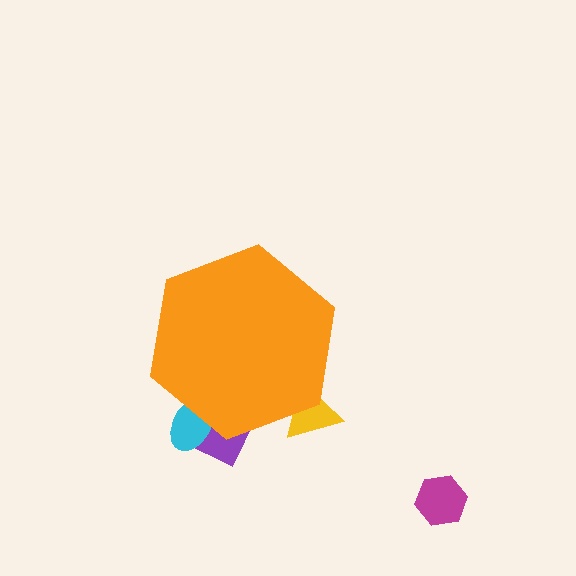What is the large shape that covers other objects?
An orange hexagon.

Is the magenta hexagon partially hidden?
No, the magenta hexagon is fully visible.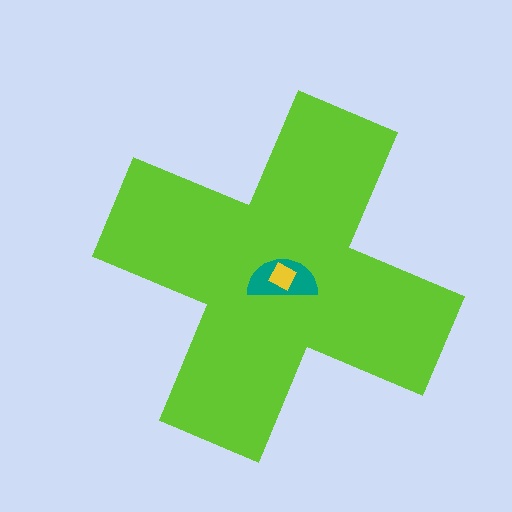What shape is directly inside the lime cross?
The teal semicircle.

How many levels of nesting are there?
3.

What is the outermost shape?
The lime cross.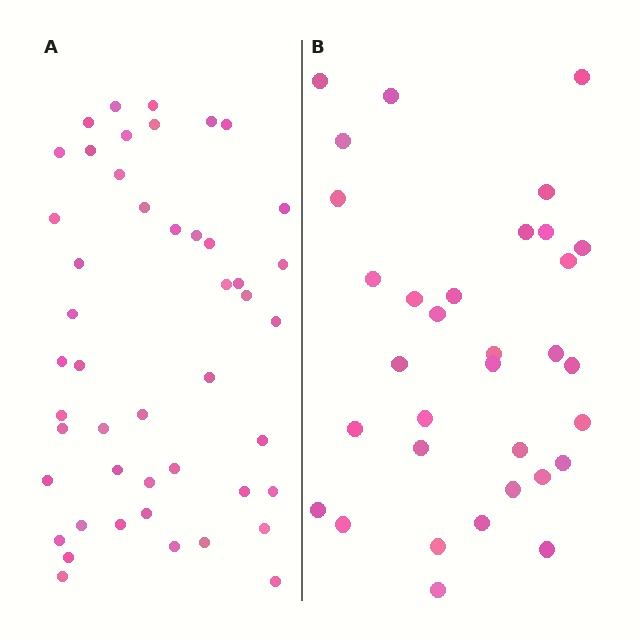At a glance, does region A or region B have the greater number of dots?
Region A (the left region) has more dots.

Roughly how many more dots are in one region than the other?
Region A has approximately 15 more dots than region B.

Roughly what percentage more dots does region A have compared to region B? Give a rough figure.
About 40% more.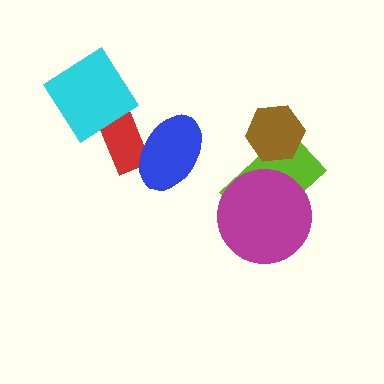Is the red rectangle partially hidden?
Yes, it is partially covered by another shape.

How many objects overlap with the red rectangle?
2 objects overlap with the red rectangle.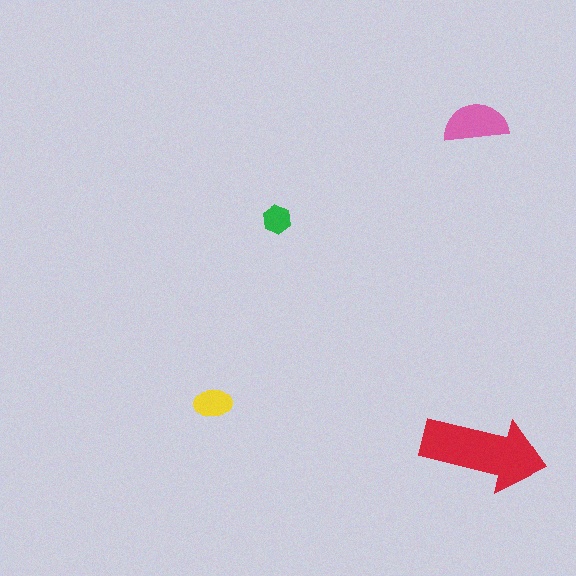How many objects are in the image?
There are 4 objects in the image.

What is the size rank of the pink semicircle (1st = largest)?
2nd.